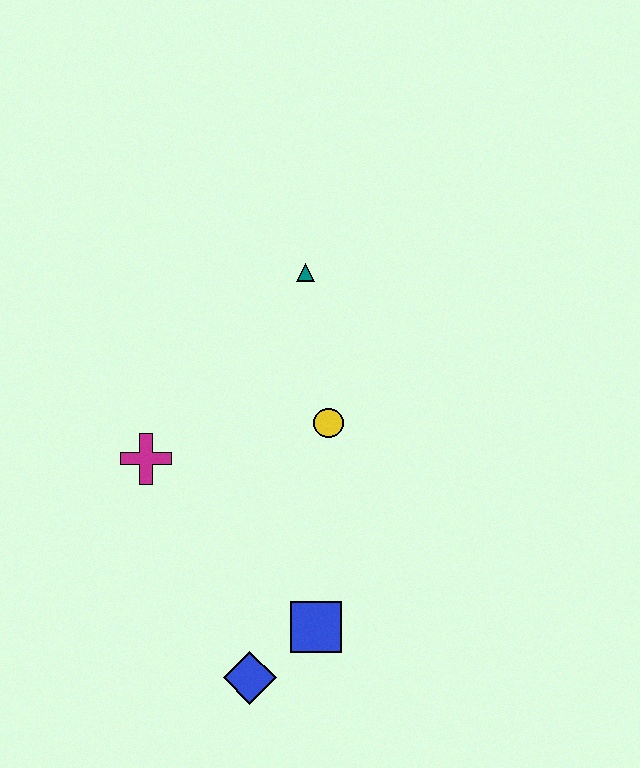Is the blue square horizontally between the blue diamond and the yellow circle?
Yes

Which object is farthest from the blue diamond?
The teal triangle is farthest from the blue diamond.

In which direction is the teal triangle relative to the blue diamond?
The teal triangle is above the blue diamond.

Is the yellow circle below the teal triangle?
Yes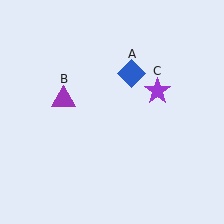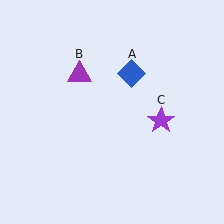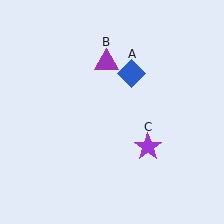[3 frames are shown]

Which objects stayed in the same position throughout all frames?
Blue diamond (object A) remained stationary.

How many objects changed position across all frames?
2 objects changed position: purple triangle (object B), purple star (object C).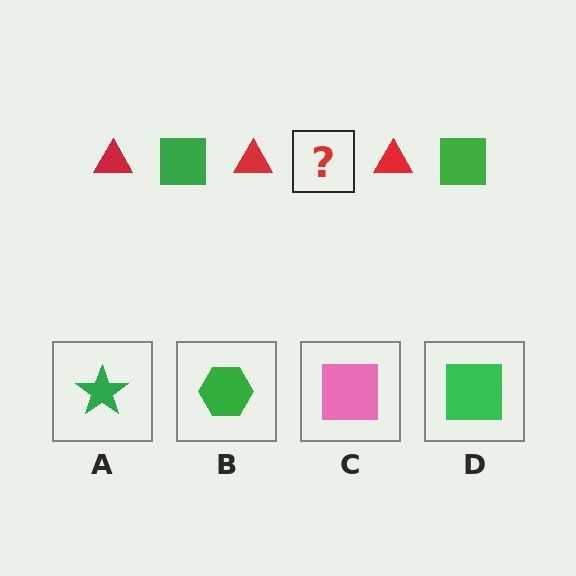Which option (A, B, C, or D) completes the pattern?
D.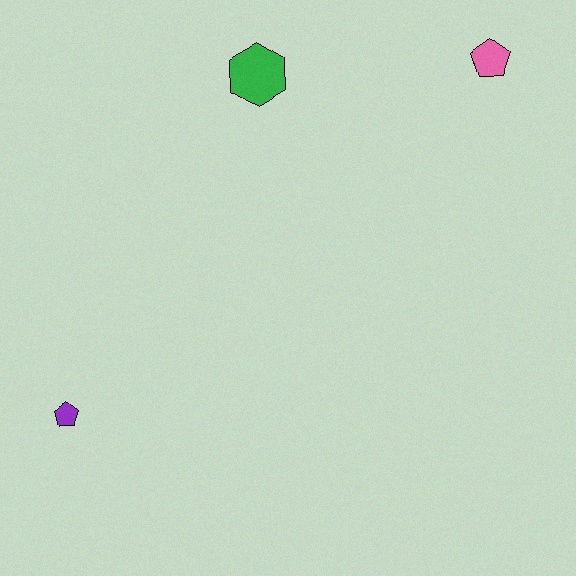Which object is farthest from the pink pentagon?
The purple pentagon is farthest from the pink pentagon.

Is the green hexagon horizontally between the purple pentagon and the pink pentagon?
Yes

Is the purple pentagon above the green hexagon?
No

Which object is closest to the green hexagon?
The pink pentagon is closest to the green hexagon.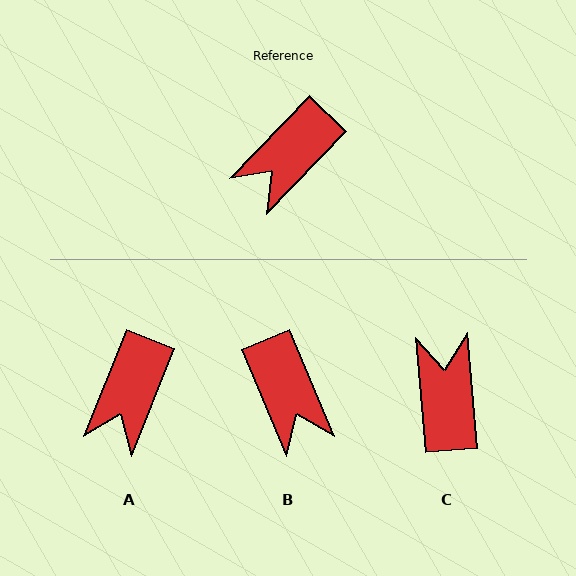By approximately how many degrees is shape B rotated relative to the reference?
Approximately 66 degrees counter-clockwise.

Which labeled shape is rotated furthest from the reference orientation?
C, about 131 degrees away.